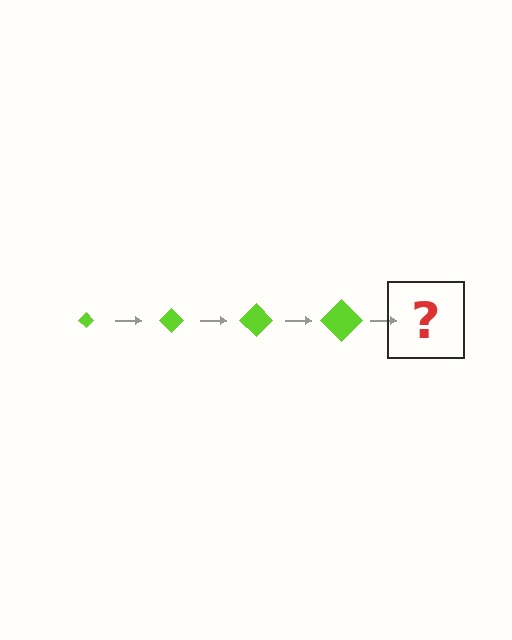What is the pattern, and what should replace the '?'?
The pattern is that the diamond gets progressively larger each step. The '?' should be a lime diamond, larger than the previous one.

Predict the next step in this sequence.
The next step is a lime diamond, larger than the previous one.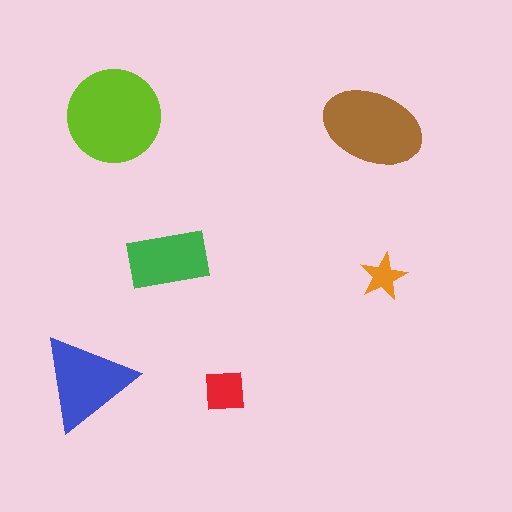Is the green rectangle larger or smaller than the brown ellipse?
Smaller.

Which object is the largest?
The lime circle.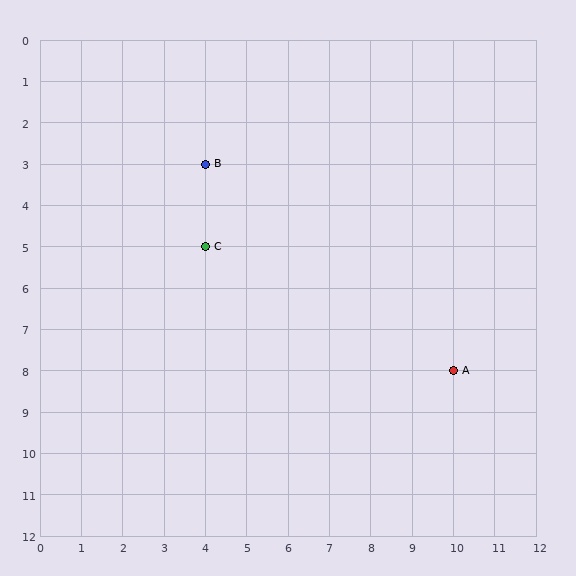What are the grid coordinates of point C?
Point C is at grid coordinates (4, 5).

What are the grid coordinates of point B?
Point B is at grid coordinates (4, 3).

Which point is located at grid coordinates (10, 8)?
Point A is at (10, 8).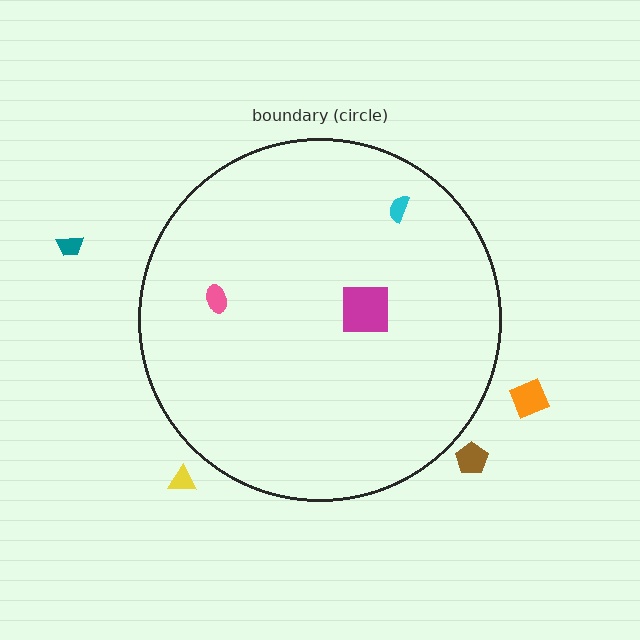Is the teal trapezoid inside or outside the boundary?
Outside.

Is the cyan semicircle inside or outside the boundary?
Inside.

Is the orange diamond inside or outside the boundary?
Outside.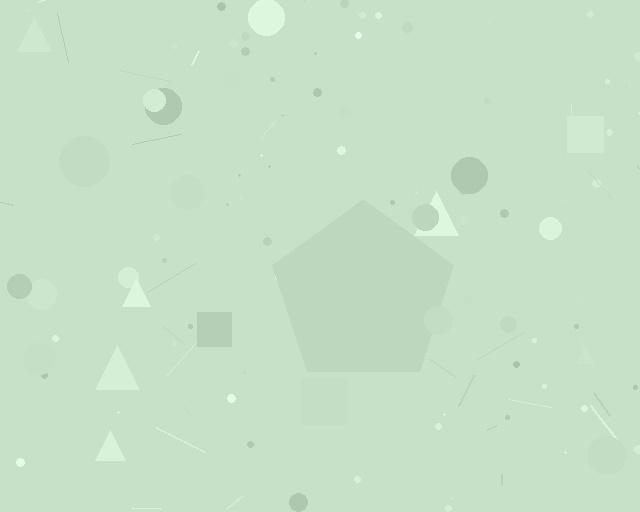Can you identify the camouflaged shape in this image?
The camouflaged shape is a pentagon.